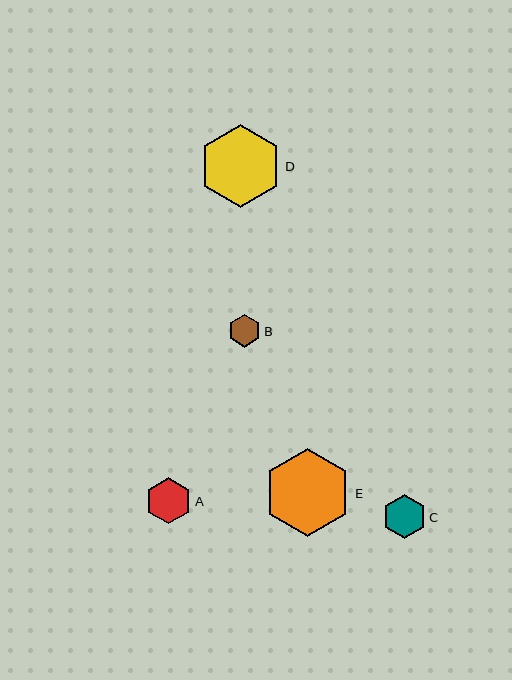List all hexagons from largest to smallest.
From largest to smallest: E, D, A, C, B.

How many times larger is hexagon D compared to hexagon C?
Hexagon D is approximately 1.9 times the size of hexagon C.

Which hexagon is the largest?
Hexagon E is the largest with a size of approximately 89 pixels.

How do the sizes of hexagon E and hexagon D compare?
Hexagon E and hexagon D are approximately the same size.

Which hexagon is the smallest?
Hexagon B is the smallest with a size of approximately 32 pixels.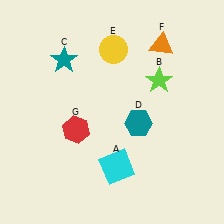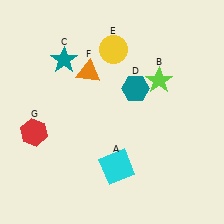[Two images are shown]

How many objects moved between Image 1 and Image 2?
3 objects moved between the two images.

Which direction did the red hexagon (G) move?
The red hexagon (G) moved left.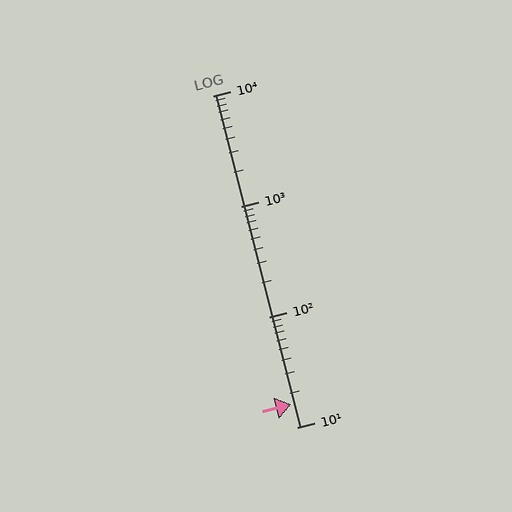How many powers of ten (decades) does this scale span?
The scale spans 3 decades, from 10 to 10000.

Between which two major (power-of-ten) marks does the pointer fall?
The pointer is between 10 and 100.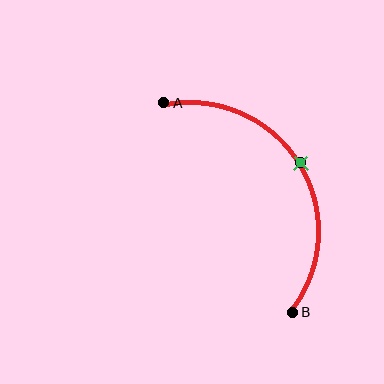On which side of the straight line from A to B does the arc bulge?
The arc bulges to the right of the straight line connecting A and B.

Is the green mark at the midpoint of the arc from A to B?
Yes. The green mark lies on the arc at equal arc-length from both A and B — it is the arc midpoint.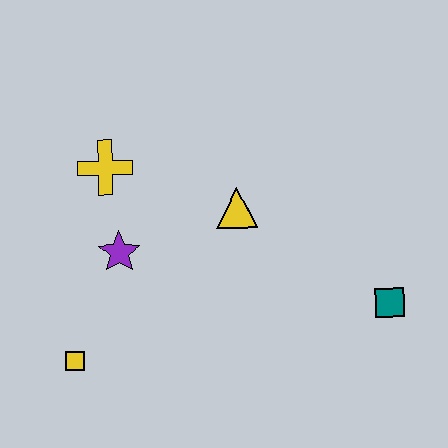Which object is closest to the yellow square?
The purple star is closest to the yellow square.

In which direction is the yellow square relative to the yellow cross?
The yellow square is below the yellow cross.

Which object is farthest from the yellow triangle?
The yellow square is farthest from the yellow triangle.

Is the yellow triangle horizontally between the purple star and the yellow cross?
No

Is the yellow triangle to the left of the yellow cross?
No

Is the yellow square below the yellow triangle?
Yes